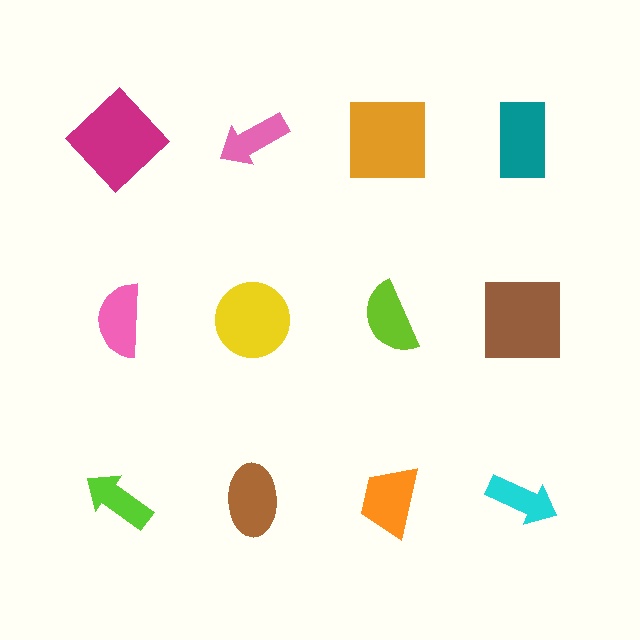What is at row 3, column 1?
A lime arrow.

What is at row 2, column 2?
A yellow circle.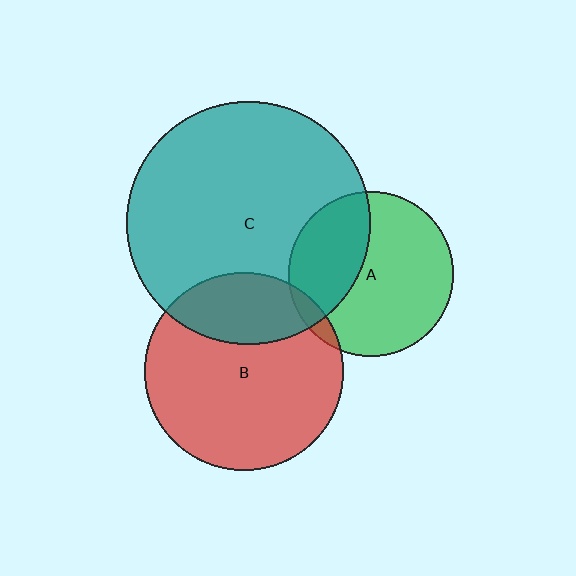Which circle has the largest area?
Circle C (teal).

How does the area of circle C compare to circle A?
Approximately 2.2 times.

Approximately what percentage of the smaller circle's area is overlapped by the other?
Approximately 35%.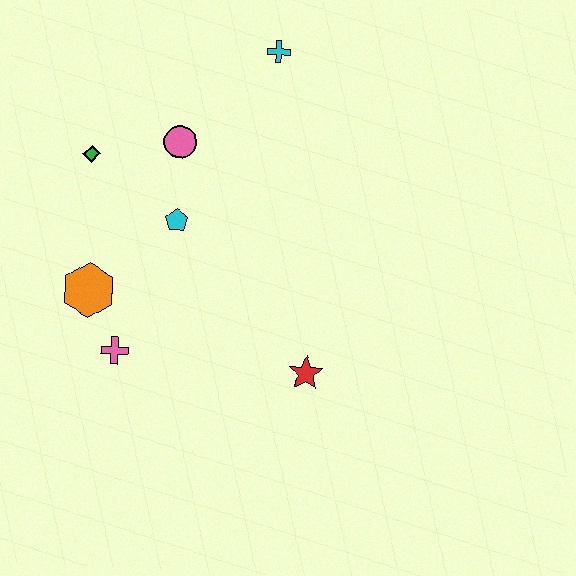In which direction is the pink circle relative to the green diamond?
The pink circle is to the right of the green diamond.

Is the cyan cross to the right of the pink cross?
Yes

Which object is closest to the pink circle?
The cyan pentagon is closest to the pink circle.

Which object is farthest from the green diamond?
The red star is farthest from the green diamond.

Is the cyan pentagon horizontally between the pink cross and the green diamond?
No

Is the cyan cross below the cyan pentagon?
No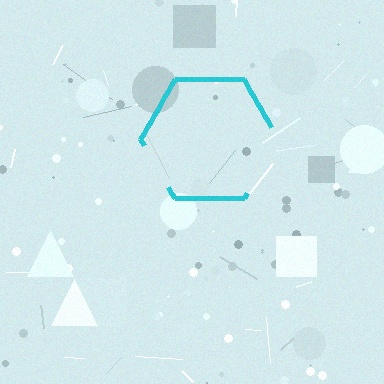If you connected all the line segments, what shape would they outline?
They would outline a hexagon.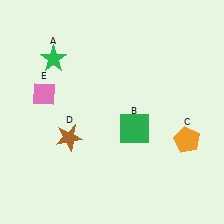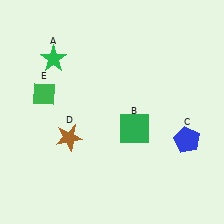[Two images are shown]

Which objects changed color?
C changed from orange to blue. E changed from pink to green.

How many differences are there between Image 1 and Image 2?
There are 2 differences between the two images.